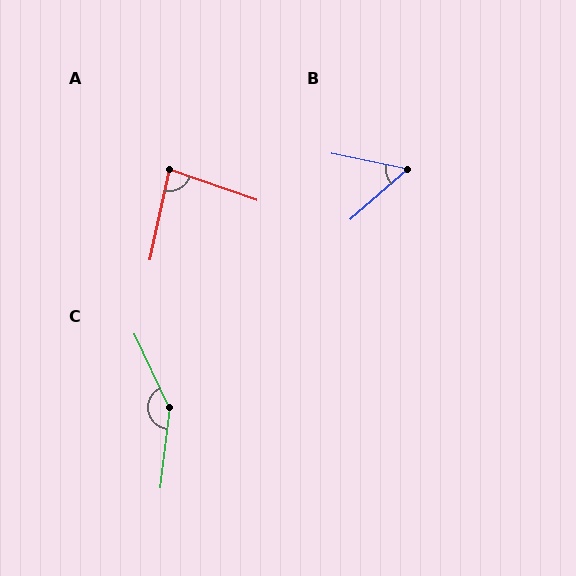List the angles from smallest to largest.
B (53°), A (83°), C (148°).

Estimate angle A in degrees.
Approximately 83 degrees.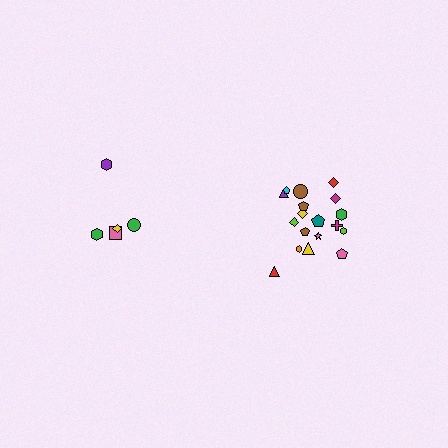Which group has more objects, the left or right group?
The right group.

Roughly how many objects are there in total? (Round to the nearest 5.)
Roughly 25 objects in total.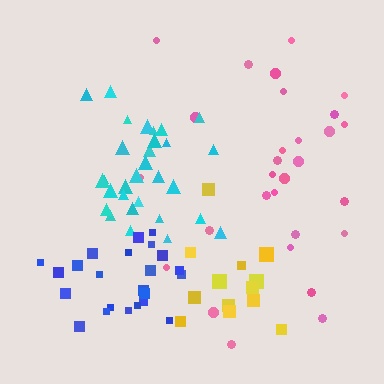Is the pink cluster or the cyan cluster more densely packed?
Cyan.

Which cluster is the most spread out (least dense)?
Pink.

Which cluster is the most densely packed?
Cyan.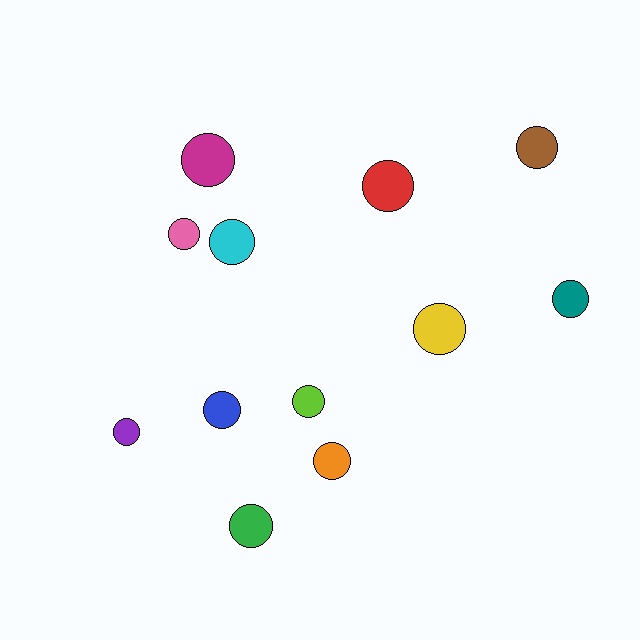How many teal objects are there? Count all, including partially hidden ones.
There is 1 teal object.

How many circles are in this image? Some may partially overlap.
There are 12 circles.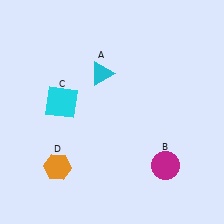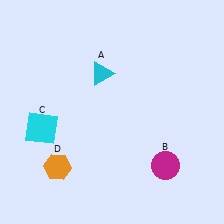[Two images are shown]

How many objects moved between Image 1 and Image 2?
1 object moved between the two images.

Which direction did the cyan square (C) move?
The cyan square (C) moved down.